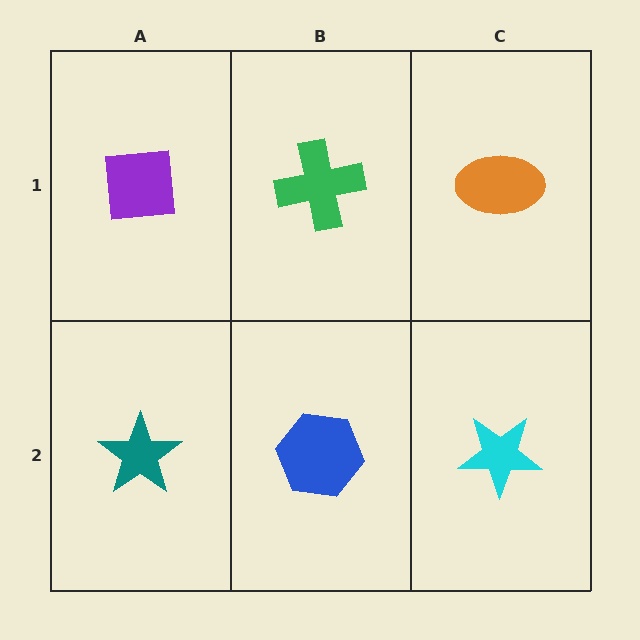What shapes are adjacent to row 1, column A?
A teal star (row 2, column A), a green cross (row 1, column B).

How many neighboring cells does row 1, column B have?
3.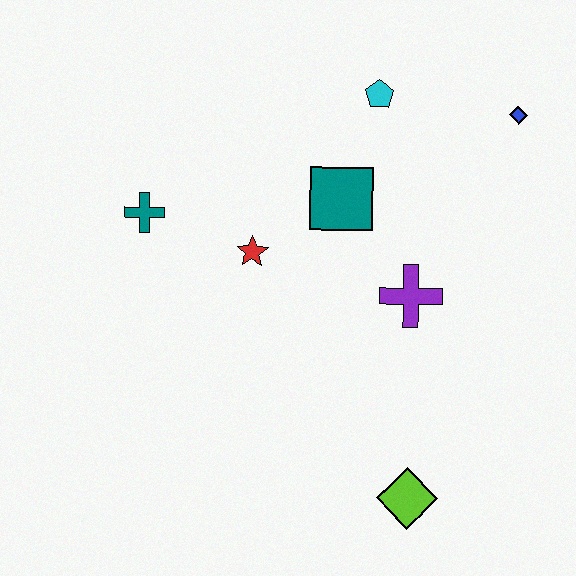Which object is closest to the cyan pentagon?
The teal square is closest to the cyan pentagon.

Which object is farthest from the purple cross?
The teal cross is farthest from the purple cross.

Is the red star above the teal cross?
No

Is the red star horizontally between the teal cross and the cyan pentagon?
Yes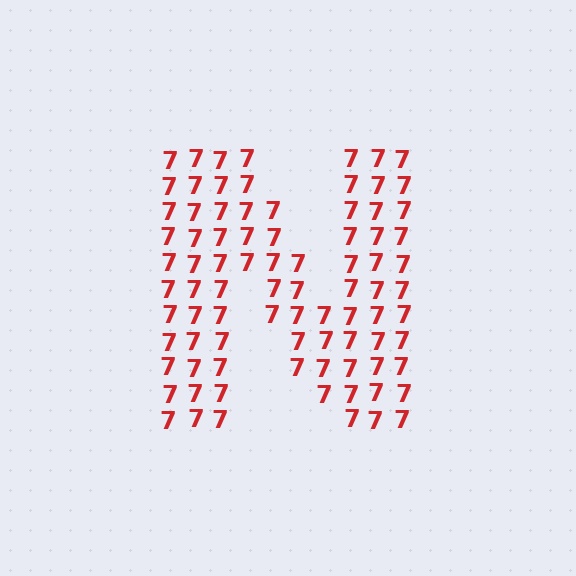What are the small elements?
The small elements are digit 7's.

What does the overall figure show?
The overall figure shows the letter N.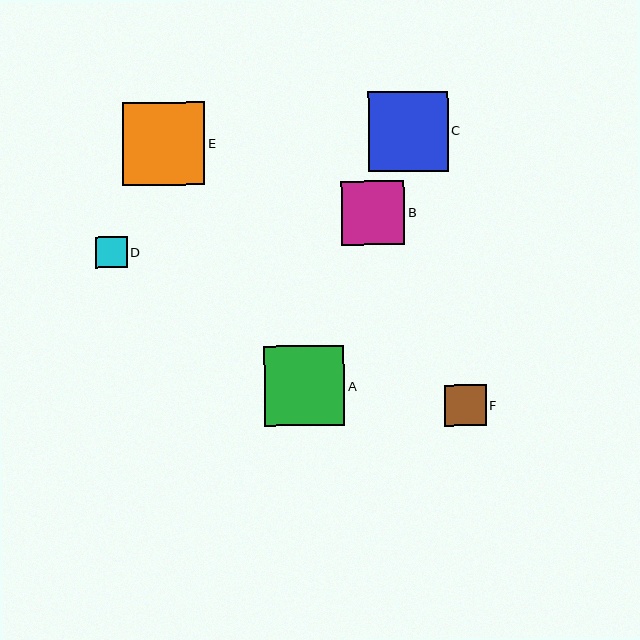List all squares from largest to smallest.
From largest to smallest: E, A, C, B, F, D.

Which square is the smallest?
Square D is the smallest with a size of approximately 31 pixels.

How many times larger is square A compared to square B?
Square A is approximately 1.3 times the size of square B.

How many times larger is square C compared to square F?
Square C is approximately 1.9 times the size of square F.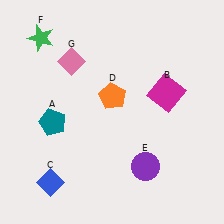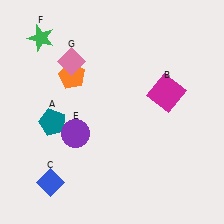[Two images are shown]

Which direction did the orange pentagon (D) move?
The orange pentagon (D) moved left.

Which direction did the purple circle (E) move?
The purple circle (E) moved left.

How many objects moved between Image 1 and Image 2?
2 objects moved between the two images.